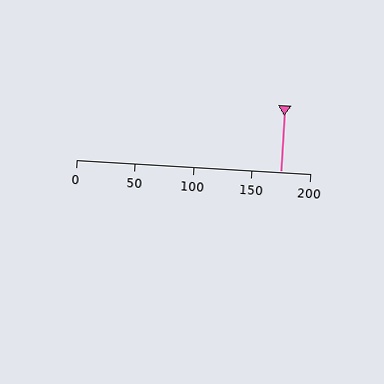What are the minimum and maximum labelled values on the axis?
The axis runs from 0 to 200.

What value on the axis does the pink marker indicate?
The marker indicates approximately 175.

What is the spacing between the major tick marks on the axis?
The major ticks are spaced 50 apart.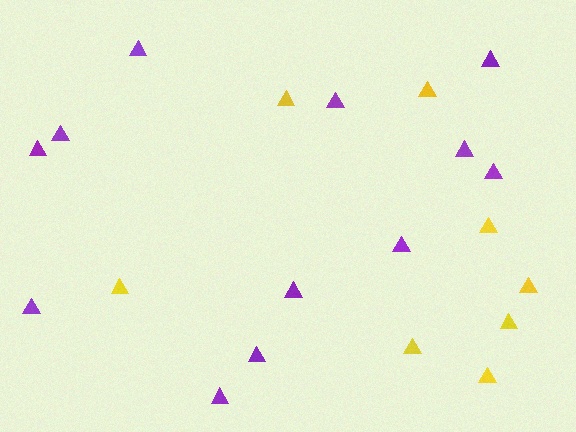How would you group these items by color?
There are 2 groups: one group of yellow triangles (8) and one group of purple triangles (12).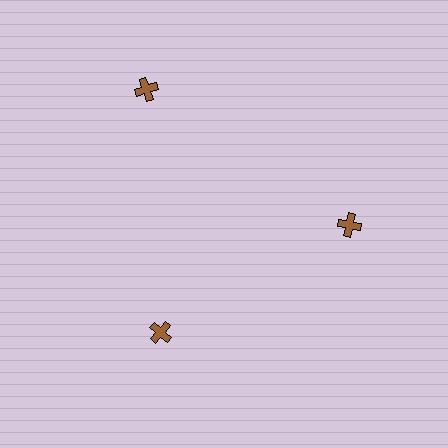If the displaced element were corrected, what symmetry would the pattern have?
It would have 3-fold rotational symmetry — the pattern would map onto itself every 120 degrees.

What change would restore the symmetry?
The symmetry would be restored by moving it inward, back onto the ring so that all 3 crosses sit at equal angles and equal distance from the center.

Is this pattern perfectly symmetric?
No. The 3 brown crosses are arranged in a ring, but one element near the 11 o'clock position is pushed outward from the center, breaking the 3-fold rotational symmetry.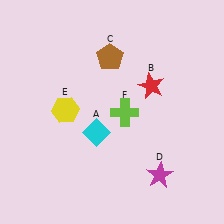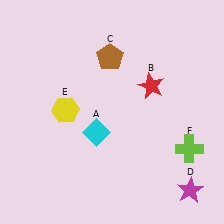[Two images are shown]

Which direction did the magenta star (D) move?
The magenta star (D) moved right.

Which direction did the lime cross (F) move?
The lime cross (F) moved right.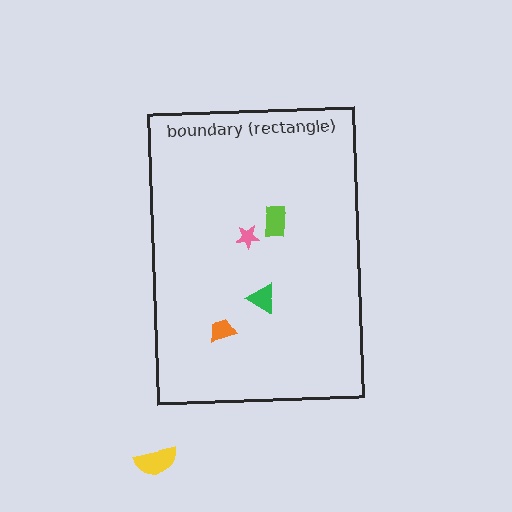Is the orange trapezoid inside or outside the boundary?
Inside.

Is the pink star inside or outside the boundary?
Inside.